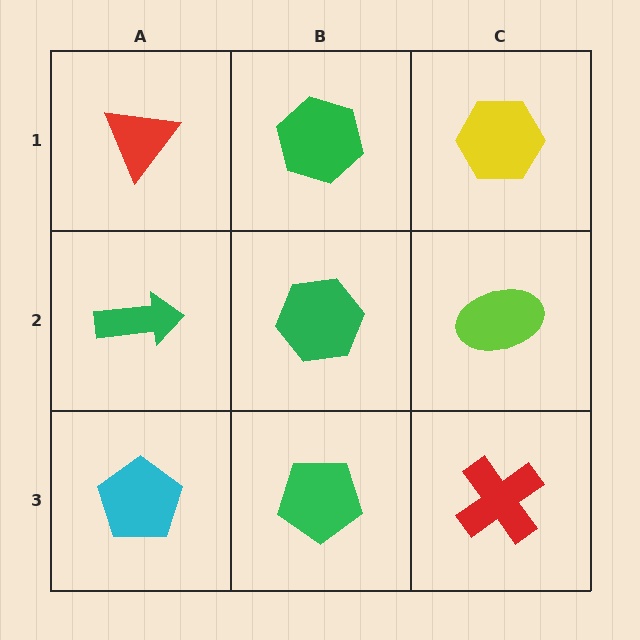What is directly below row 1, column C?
A lime ellipse.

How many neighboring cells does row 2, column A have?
3.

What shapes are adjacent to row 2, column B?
A green hexagon (row 1, column B), a green pentagon (row 3, column B), a green arrow (row 2, column A), a lime ellipse (row 2, column C).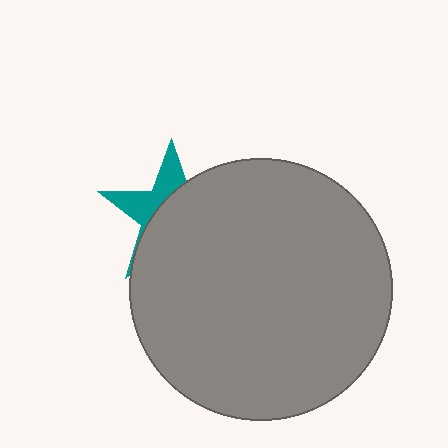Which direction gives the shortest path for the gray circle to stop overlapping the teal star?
Moving toward the lower-right gives the shortest separation.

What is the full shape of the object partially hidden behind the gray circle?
The partially hidden object is a teal star.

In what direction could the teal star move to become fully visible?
The teal star could move toward the upper-left. That would shift it out from behind the gray circle entirely.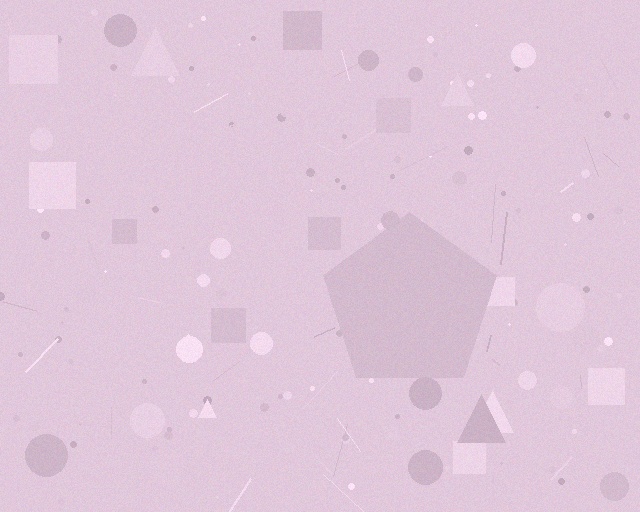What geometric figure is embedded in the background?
A pentagon is embedded in the background.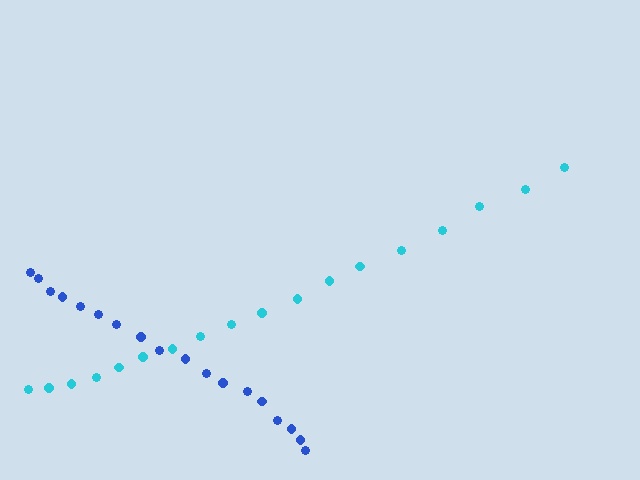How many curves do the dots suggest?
There are 2 distinct paths.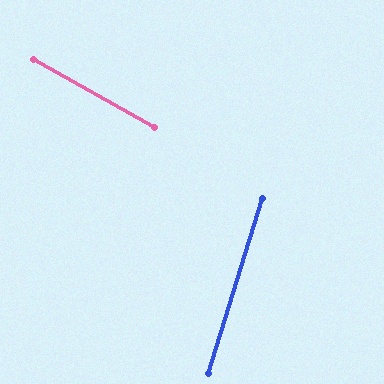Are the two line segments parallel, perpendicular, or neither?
Neither parallel nor perpendicular — they differ by about 78°.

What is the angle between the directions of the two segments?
Approximately 78 degrees.